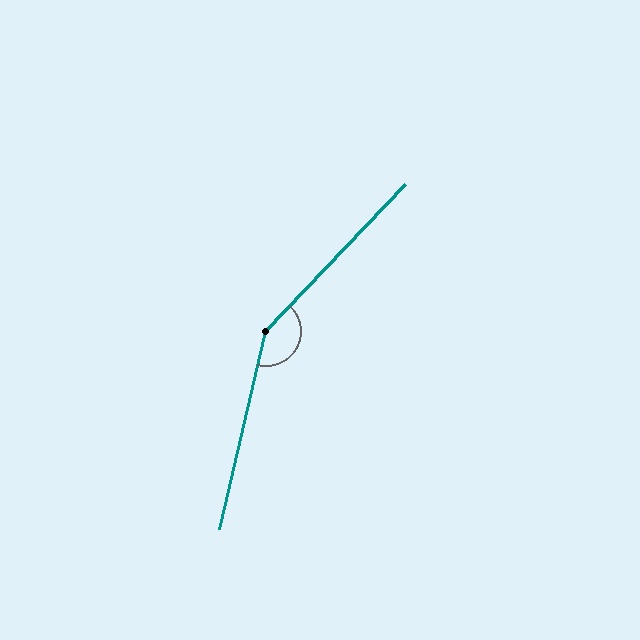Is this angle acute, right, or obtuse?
It is obtuse.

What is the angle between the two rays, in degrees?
Approximately 150 degrees.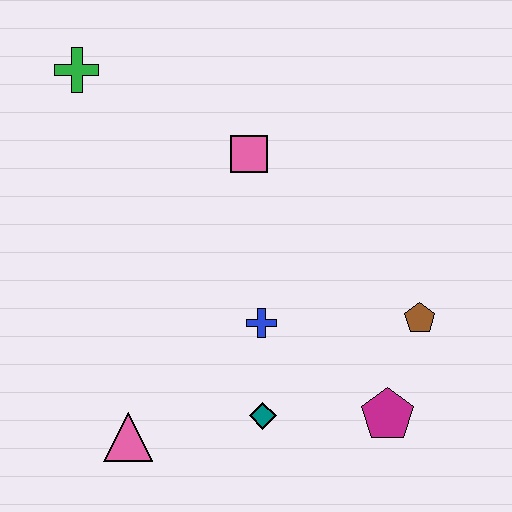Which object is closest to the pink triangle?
The teal diamond is closest to the pink triangle.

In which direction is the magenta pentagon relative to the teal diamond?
The magenta pentagon is to the right of the teal diamond.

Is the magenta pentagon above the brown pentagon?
No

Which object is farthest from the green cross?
The magenta pentagon is farthest from the green cross.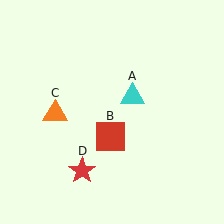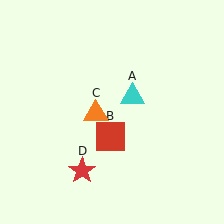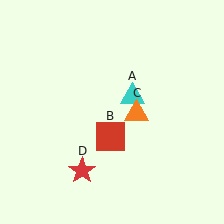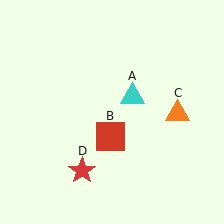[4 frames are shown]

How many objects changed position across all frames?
1 object changed position: orange triangle (object C).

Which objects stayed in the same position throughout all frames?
Cyan triangle (object A) and red square (object B) and red star (object D) remained stationary.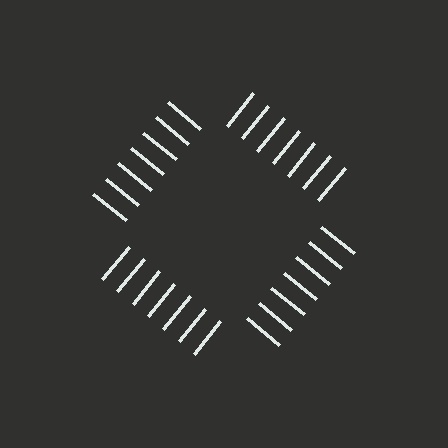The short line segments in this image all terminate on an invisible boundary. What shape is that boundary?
An illusory square — the line segments terminate on its edges but no continuous stroke is drawn.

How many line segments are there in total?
28 — 7 along each of the 4 edges.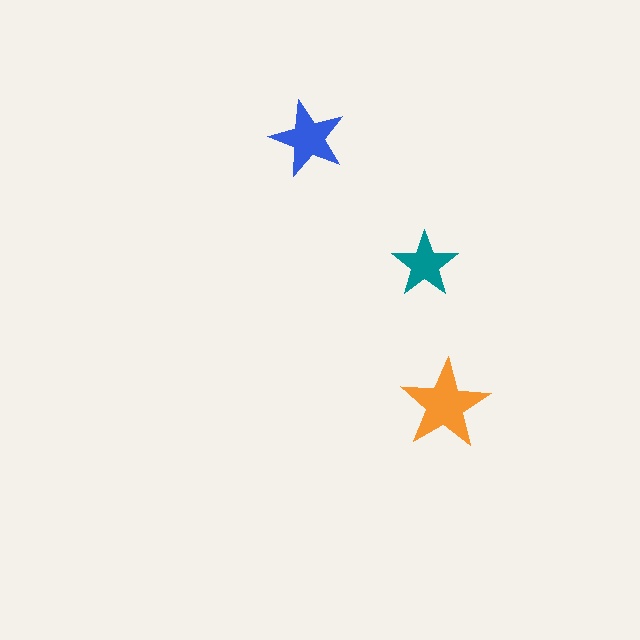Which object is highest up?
The blue star is topmost.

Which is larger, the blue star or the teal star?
The blue one.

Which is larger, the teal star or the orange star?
The orange one.